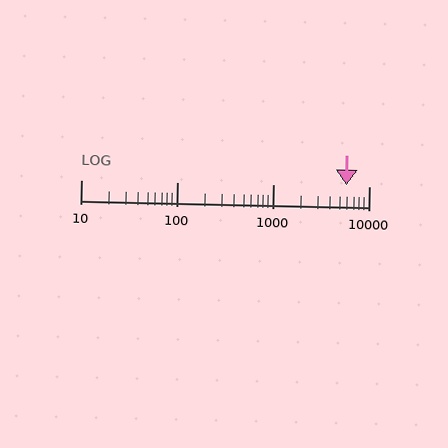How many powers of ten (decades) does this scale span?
The scale spans 3 decades, from 10 to 10000.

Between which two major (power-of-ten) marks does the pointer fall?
The pointer is between 1000 and 10000.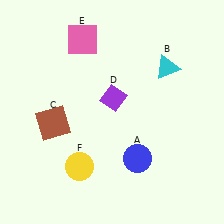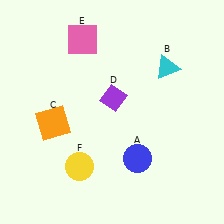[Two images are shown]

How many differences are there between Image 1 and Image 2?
There is 1 difference between the two images.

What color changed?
The square (C) changed from brown in Image 1 to orange in Image 2.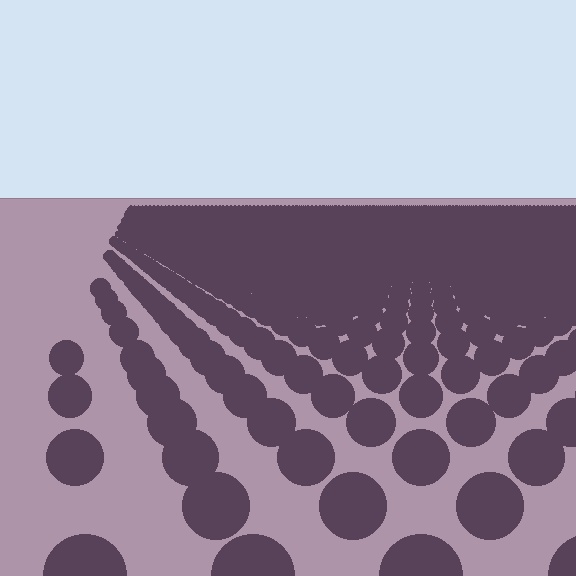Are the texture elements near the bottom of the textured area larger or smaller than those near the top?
Larger. Near the bottom, elements are closer to the viewer and appear at a bigger on-screen size.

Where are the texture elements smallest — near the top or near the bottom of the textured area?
Near the top.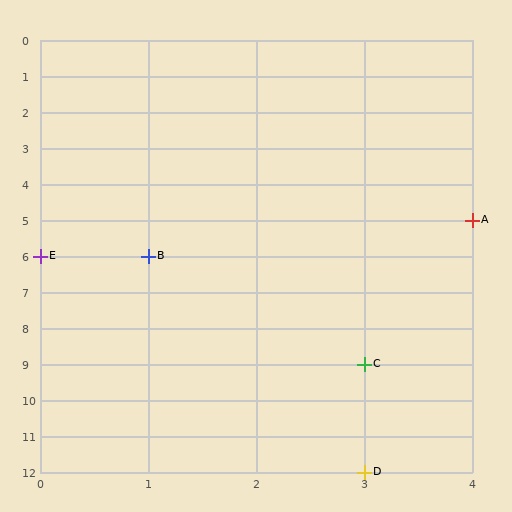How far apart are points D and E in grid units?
Points D and E are 3 columns and 6 rows apart (about 6.7 grid units diagonally).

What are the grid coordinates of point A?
Point A is at grid coordinates (4, 5).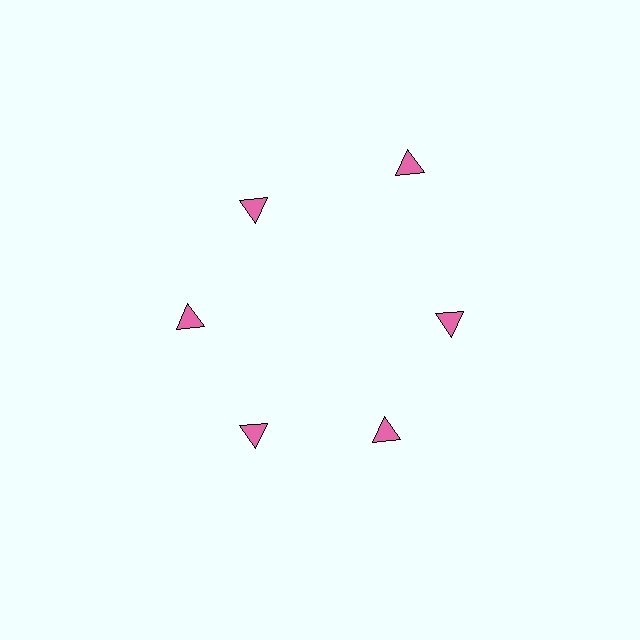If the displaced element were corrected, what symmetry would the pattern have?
It would have 6-fold rotational symmetry — the pattern would map onto itself every 60 degrees.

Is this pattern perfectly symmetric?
No. The 6 pink triangles are arranged in a ring, but one element near the 1 o'clock position is pushed outward from the center, breaking the 6-fold rotational symmetry.